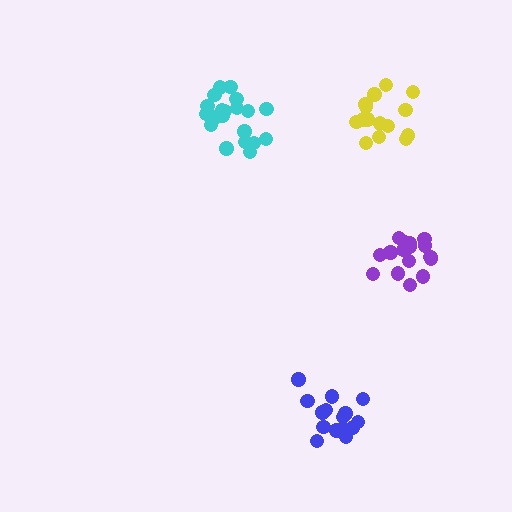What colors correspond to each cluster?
The clusters are colored: blue, purple, yellow, cyan.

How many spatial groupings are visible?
There are 4 spatial groupings.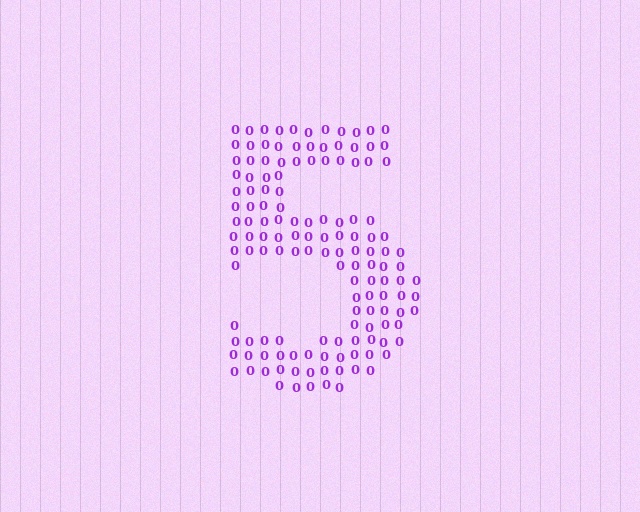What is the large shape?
The large shape is the digit 5.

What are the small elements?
The small elements are digit 0's.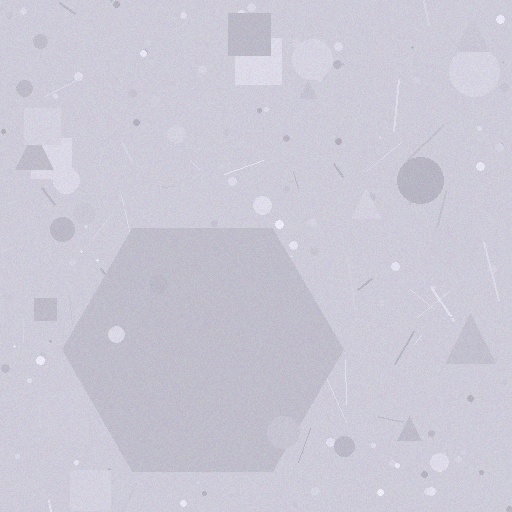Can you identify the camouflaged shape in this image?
The camouflaged shape is a hexagon.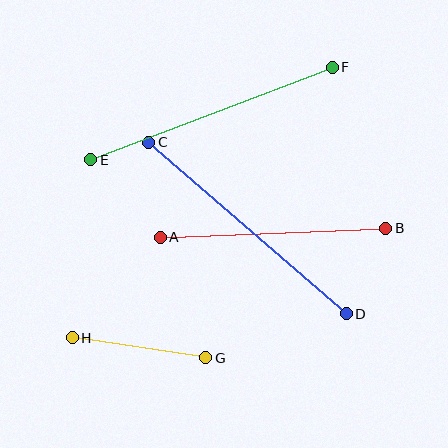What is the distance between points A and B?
The distance is approximately 226 pixels.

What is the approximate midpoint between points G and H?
The midpoint is at approximately (139, 348) pixels.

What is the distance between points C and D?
The distance is approximately 261 pixels.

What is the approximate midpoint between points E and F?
The midpoint is at approximately (212, 114) pixels.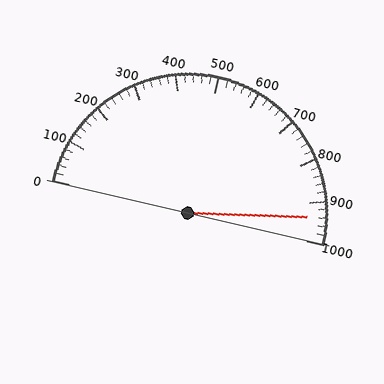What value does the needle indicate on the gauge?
The needle indicates approximately 940.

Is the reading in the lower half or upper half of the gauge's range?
The reading is in the upper half of the range (0 to 1000).